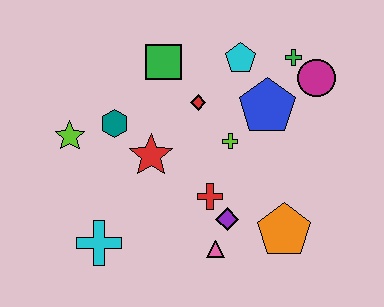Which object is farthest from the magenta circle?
The cyan cross is farthest from the magenta circle.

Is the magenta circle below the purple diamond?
No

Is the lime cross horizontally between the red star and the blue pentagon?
Yes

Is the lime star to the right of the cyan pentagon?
No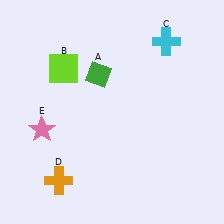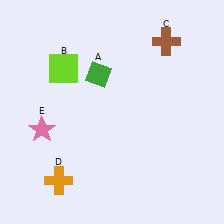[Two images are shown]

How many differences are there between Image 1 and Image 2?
There is 1 difference between the two images.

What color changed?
The cross (C) changed from cyan in Image 1 to brown in Image 2.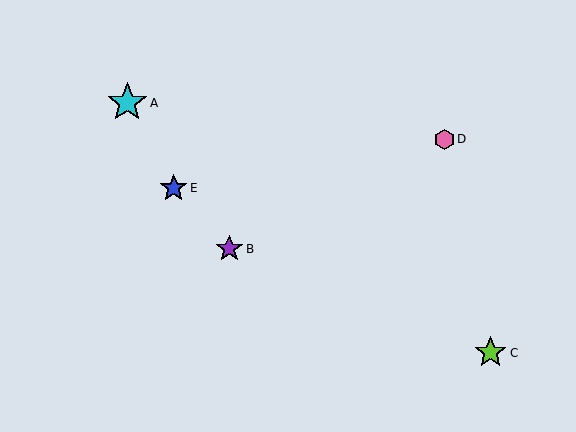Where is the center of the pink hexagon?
The center of the pink hexagon is at (444, 139).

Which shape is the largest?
The cyan star (labeled A) is the largest.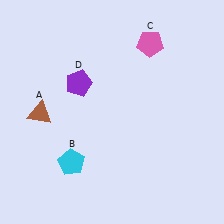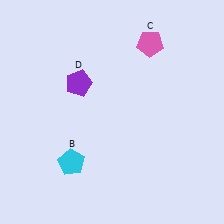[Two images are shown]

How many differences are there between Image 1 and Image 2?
There is 1 difference between the two images.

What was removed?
The brown triangle (A) was removed in Image 2.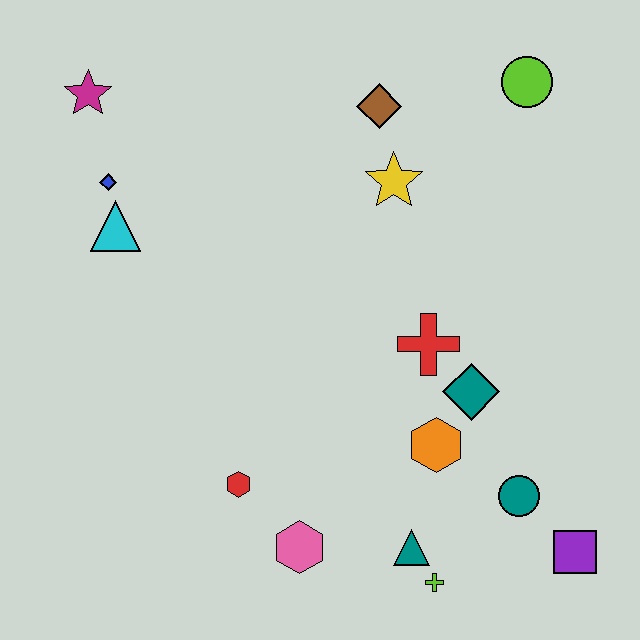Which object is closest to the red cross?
The teal diamond is closest to the red cross.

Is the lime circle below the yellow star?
No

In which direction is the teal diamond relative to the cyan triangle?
The teal diamond is to the right of the cyan triangle.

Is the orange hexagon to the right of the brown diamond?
Yes